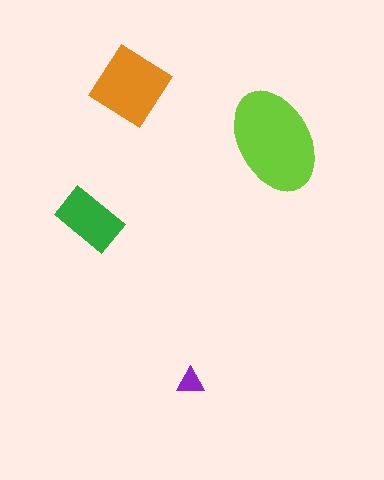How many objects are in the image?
There are 4 objects in the image.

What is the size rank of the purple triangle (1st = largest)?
4th.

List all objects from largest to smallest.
The lime ellipse, the orange diamond, the green rectangle, the purple triangle.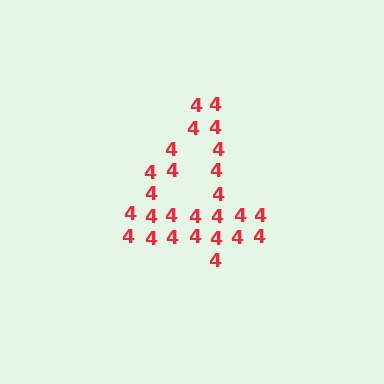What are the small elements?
The small elements are digit 4's.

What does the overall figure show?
The overall figure shows the digit 4.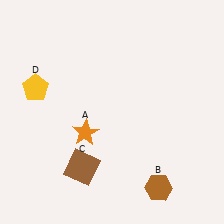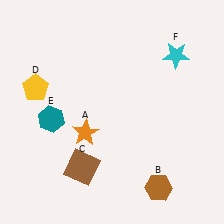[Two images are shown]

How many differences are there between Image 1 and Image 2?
There are 2 differences between the two images.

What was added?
A teal hexagon (E), a cyan star (F) were added in Image 2.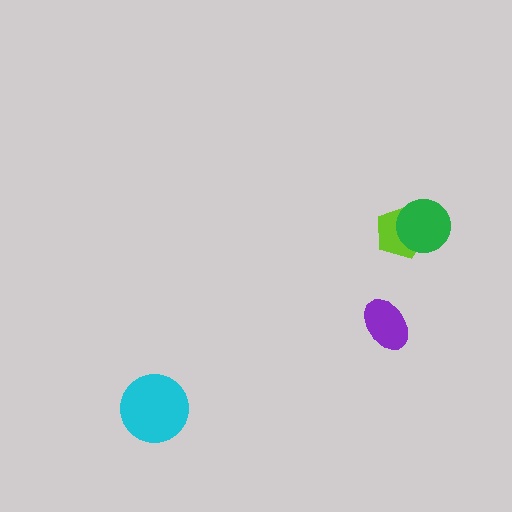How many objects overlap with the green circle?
1 object overlaps with the green circle.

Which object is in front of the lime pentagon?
The green circle is in front of the lime pentagon.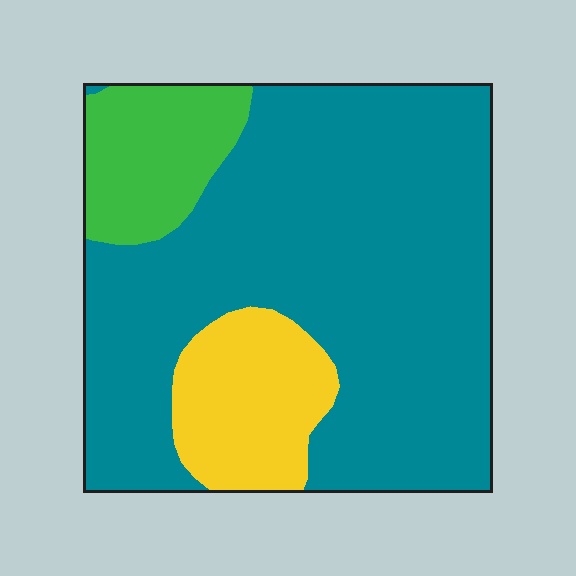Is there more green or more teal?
Teal.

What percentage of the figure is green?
Green takes up about one eighth (1/8) of the figure.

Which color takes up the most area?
Teal, at roughly 75%.